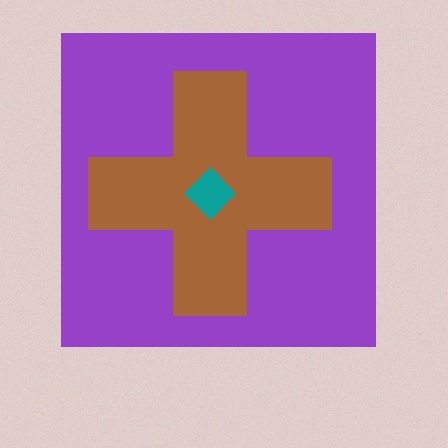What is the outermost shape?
The purple square.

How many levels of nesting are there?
3.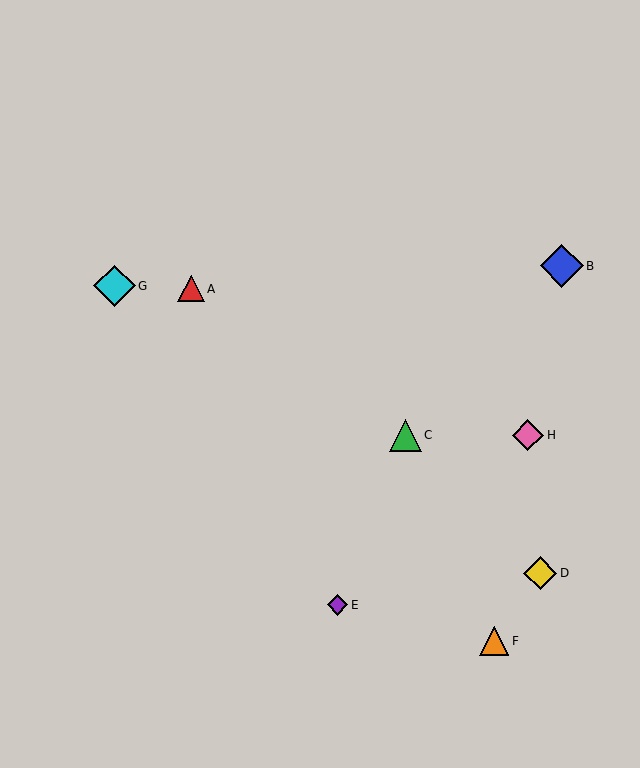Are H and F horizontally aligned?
No, H is at y≈435 and F is at y≈641.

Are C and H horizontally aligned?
Yes, both are at y≈435.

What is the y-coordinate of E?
Object E is at y≈605.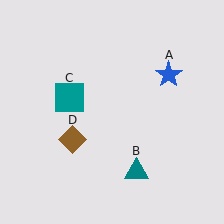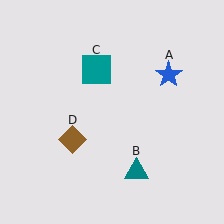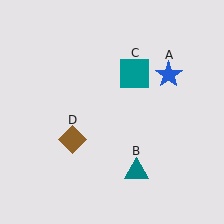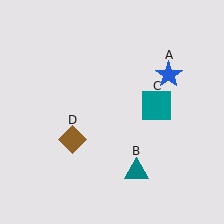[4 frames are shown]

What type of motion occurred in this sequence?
The teal square (object C) rotated clockwise around the center of the scene.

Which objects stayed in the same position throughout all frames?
Blue star (object A) and teal triangle (object B) and brown diamond (object D) remained stationary.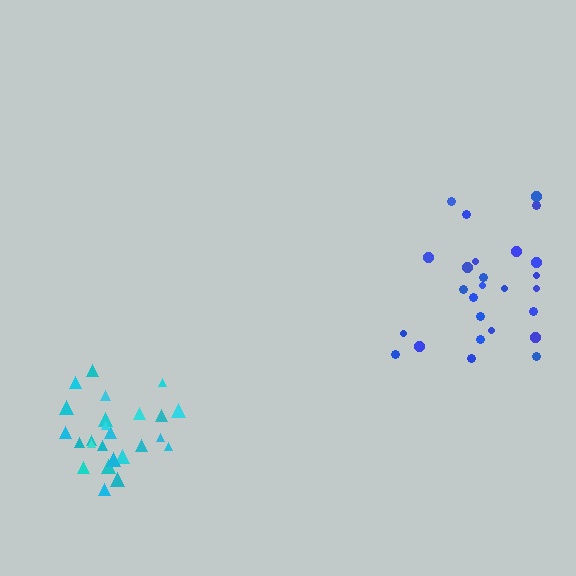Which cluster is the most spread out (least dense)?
Blue.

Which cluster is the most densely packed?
Cyan.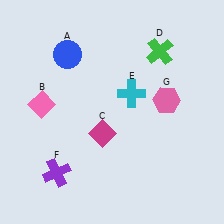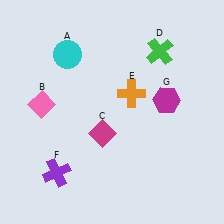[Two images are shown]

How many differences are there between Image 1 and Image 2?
There are 3 differences between the two images.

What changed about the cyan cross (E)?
In Image 1, E is cyan. In Image 2, it changed to orange.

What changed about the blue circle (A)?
In Image 1, A is blue. In Image 2, it changed to cyan.